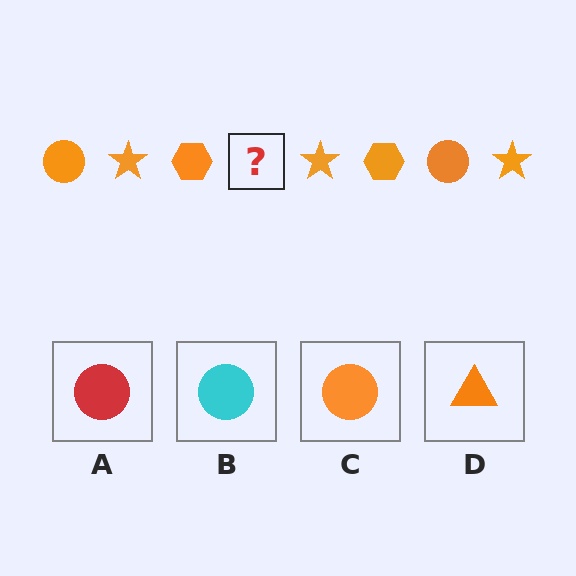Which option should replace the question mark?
Option C.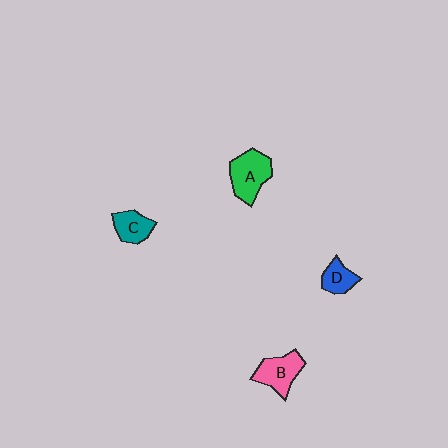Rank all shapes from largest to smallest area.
From largest to smallest: A (green), B (pink), C (teal), D (blue).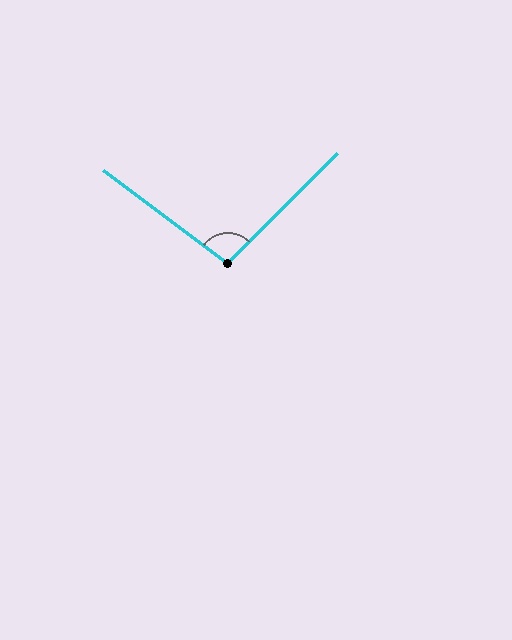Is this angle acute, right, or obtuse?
It is obtuse.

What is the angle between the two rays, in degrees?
Approximately 98 degrees.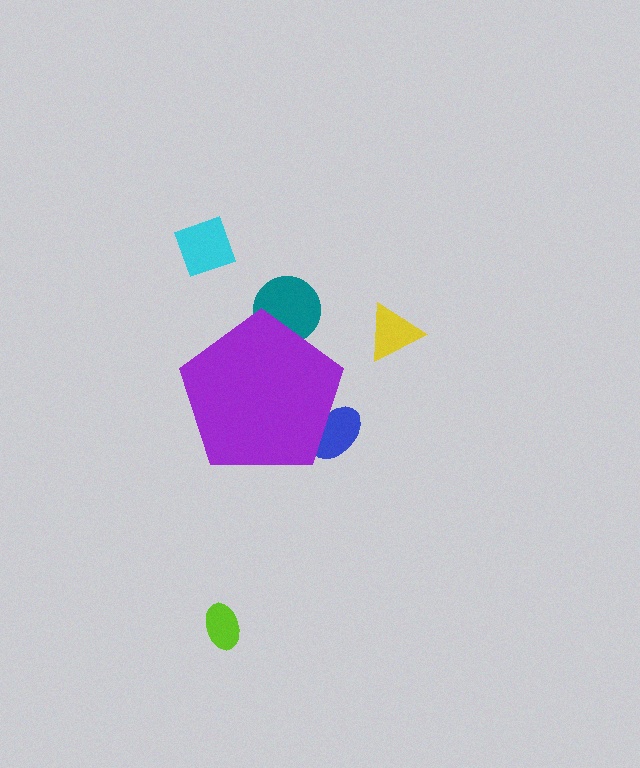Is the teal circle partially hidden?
Yes, the teal circle is partially hidden behind the purple pentagon.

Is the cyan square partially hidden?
No, the cyan square is fully visible.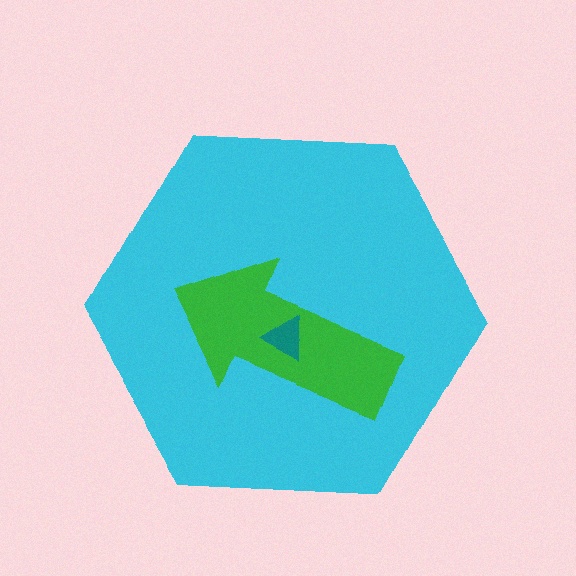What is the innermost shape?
The teal triangle.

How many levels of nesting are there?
3.